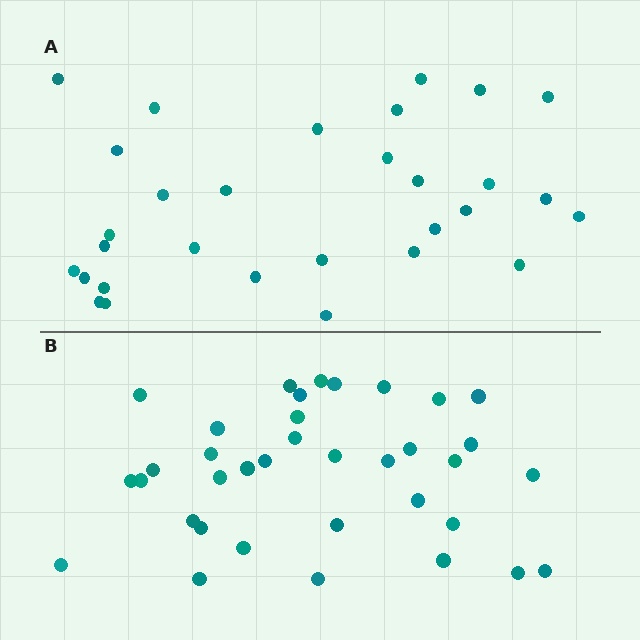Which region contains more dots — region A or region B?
Region B (the bottom region) has more dots.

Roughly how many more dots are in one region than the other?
Region B has about 6 more dots than region A.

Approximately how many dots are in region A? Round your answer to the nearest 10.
About 30 dots.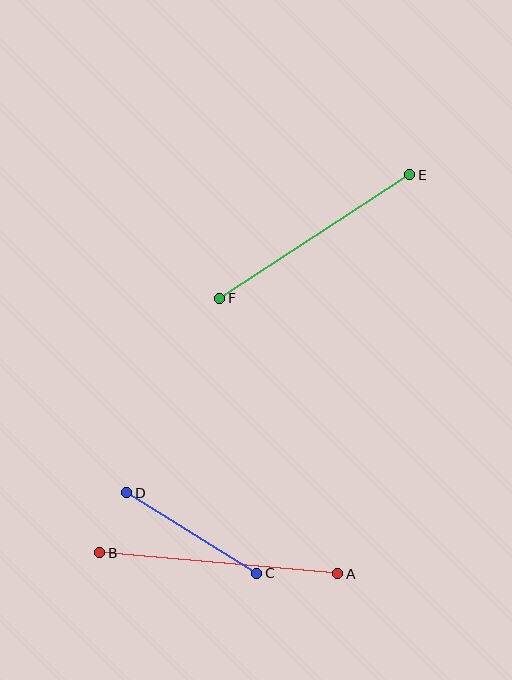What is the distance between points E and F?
The distance is approximately 226 pixels.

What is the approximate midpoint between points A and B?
The midpoint is at approximately (219, 563) pixels.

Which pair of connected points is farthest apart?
Points A and B are farthest apart.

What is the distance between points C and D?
The distance is approximately 153 pixels.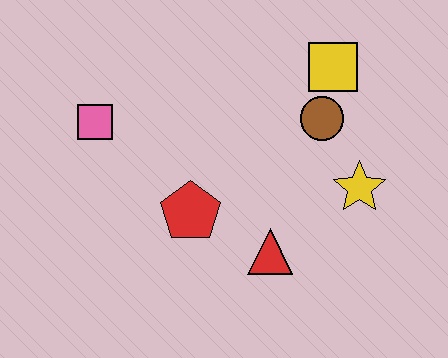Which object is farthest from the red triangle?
The pink square is farthest from the red triangle.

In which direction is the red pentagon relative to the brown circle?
The red pentagon is to the left of the brown circle.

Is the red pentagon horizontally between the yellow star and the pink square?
Yes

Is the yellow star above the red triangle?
Yes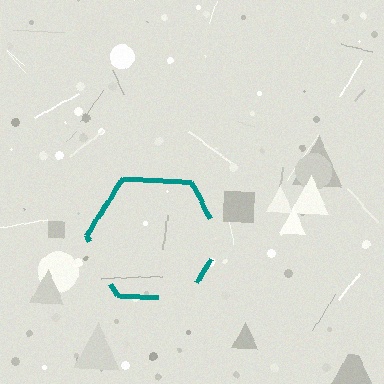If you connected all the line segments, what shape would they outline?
They would outline a hexagon.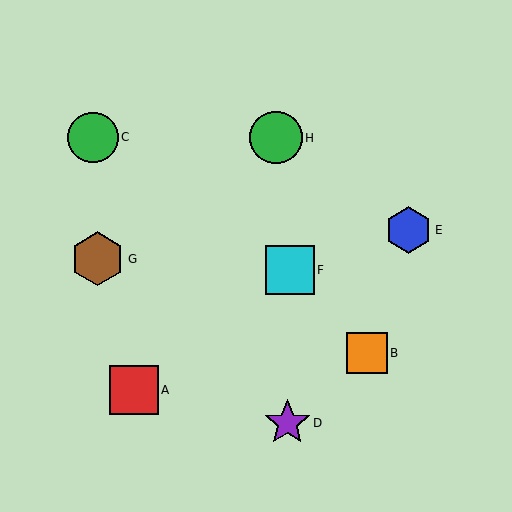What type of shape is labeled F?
Shape F is a cyan square.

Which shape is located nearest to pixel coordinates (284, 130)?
The green circle (labeled H) at (276, 138) is nearest to that location.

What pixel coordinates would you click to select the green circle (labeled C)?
Click at (93, 137) to select the green circle C.